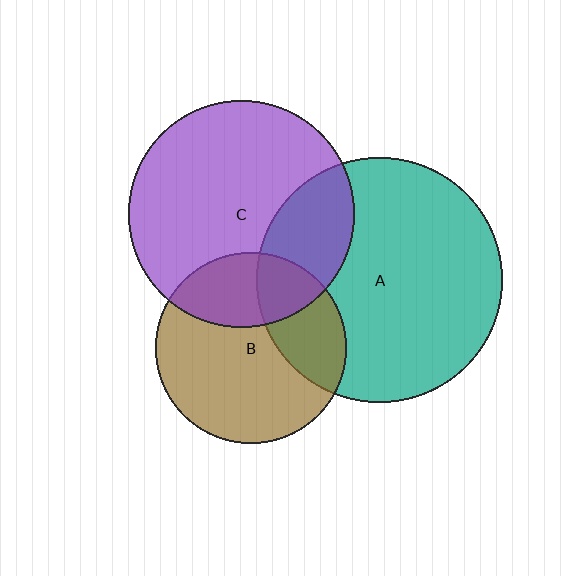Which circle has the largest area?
Circle A (teal).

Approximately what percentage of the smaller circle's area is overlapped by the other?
Approximately 25%.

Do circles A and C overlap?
Yes.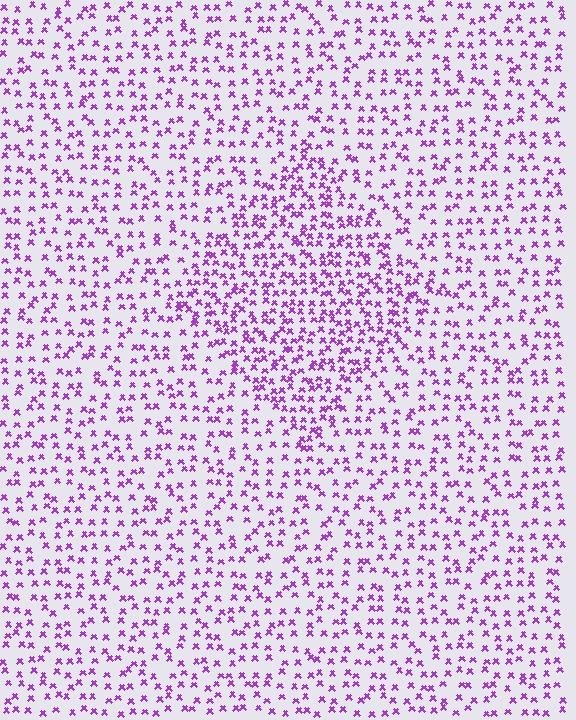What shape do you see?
I see a diamond.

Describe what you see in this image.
The image contains small purple elements arranged at two different densities. A diamond-shaped region is visible where the elements are more densely packed than the surrounding area.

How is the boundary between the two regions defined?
The boundary is defined by a change in element density (approximately 1.7x ratio). All elements are the same color, size, and shape.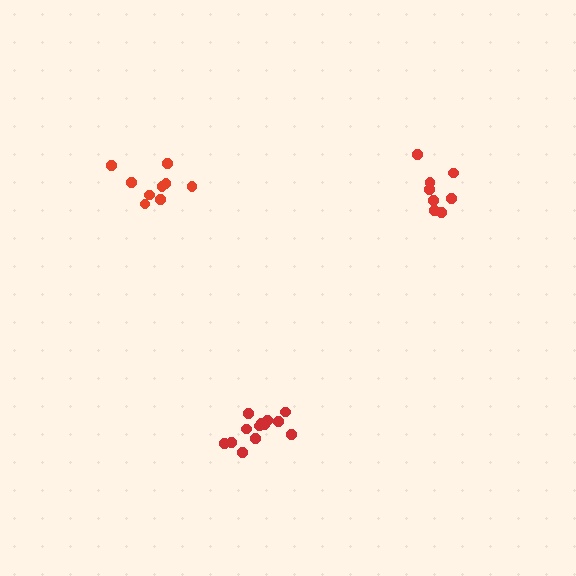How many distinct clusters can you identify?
There are 3 distinct clusters.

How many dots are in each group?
Group 1: 8 dots, Group 2: 9 dots, Group 3: 13 dots (30 total).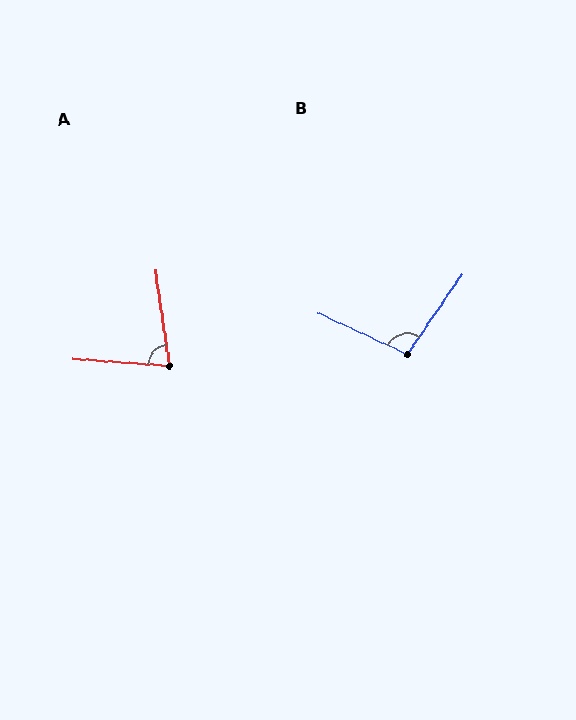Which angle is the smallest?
A, at approximately 77 degrees.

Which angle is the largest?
B, at approximately 99 degrees.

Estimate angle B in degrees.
Approximately 99 degrees.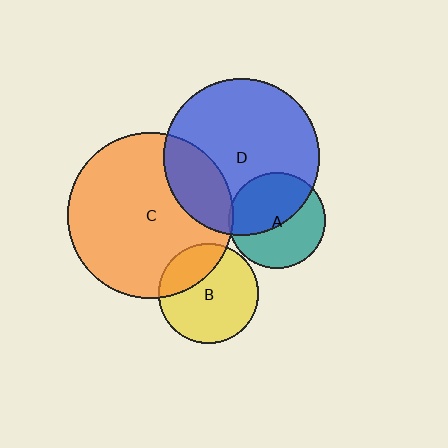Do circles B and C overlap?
Yes.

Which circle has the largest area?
Circle C (orange).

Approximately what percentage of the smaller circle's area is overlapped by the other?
Approximately 25%.